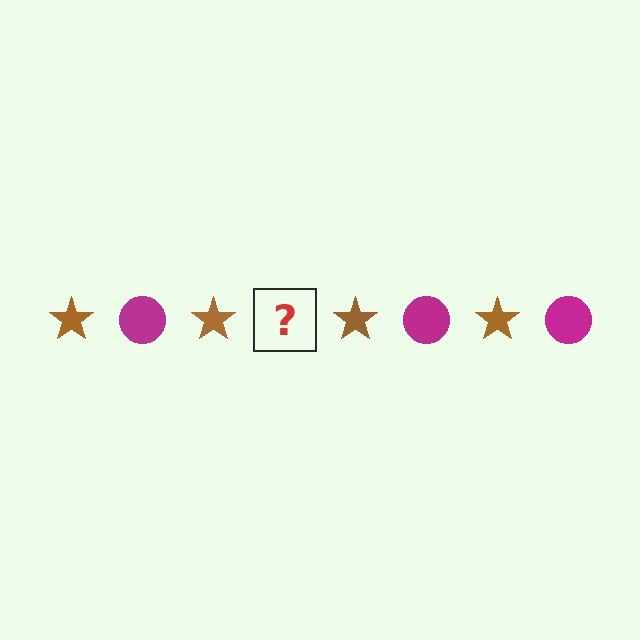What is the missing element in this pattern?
The missing element is a magenta circle.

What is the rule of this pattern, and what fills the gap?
The rule is that the pattern alternates between brown star and magenta circle. The gap should be filled with a magenta circle.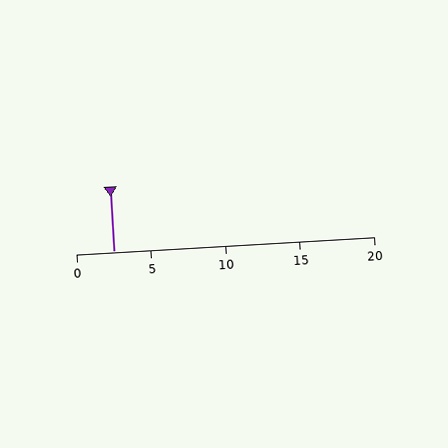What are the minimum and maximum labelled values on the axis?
The axis runs from 0 to 20.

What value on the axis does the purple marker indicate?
The marker indicates approximately 2.5.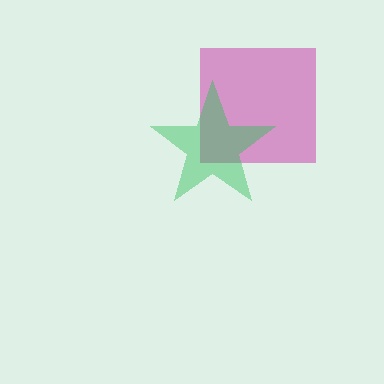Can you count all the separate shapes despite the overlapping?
Yes, there are 2 separate shapes.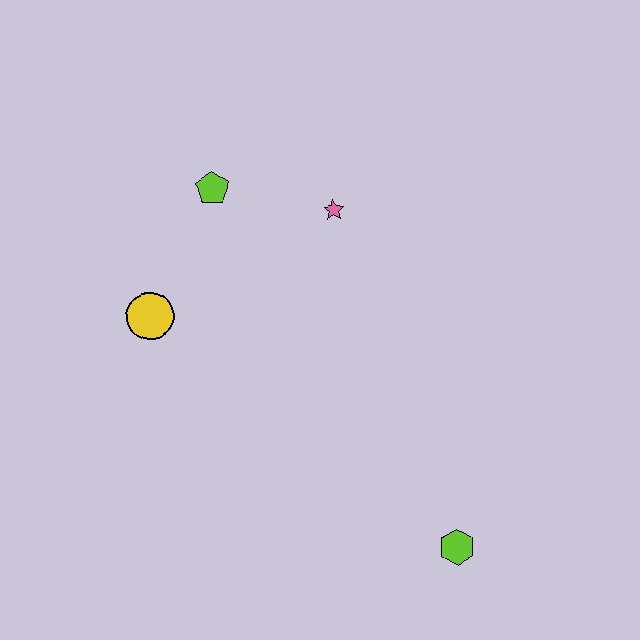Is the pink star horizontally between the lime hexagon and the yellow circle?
Yes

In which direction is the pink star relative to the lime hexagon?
The pink star is above the lime hexagon.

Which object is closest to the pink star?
The lime pentagon is closest to the pink star.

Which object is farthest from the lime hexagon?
The lime pentagon is farthest from the lime hexagon.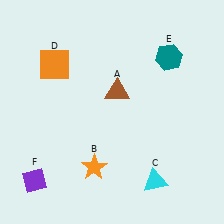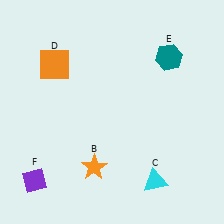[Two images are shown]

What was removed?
The brown triangle (A) was removed in Image 2.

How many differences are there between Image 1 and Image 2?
There is 1 difference between the two images.